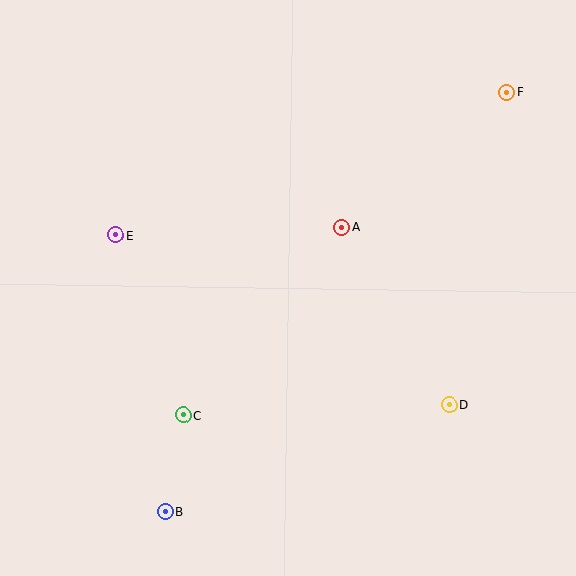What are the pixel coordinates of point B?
Point B is at (165, 512).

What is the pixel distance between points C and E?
The distance between C and E is 192 pixels.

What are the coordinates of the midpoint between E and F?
The midpoint between E and F is at (311, 164).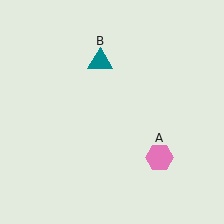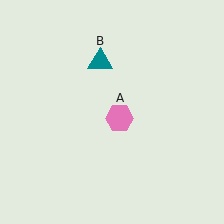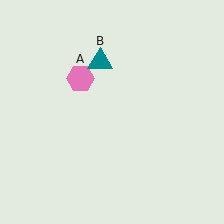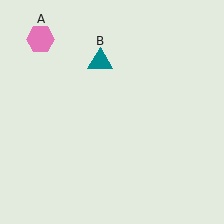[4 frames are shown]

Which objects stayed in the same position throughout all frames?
Teal triangle (object B) remained stationary.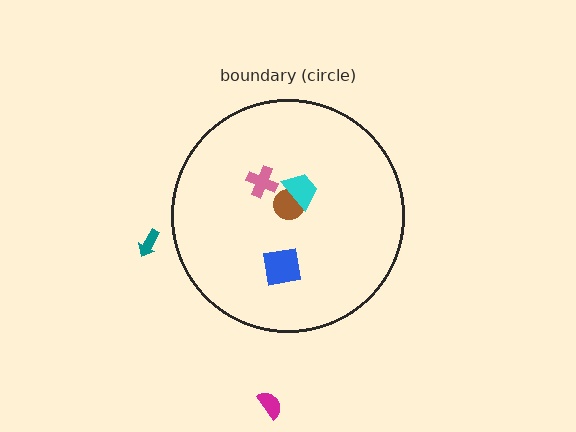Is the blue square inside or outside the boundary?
Inside.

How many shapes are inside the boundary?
4 inside, 2 outside.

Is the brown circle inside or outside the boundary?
Inside.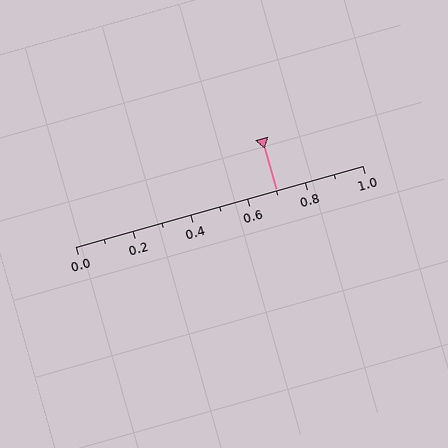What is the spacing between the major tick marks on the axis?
The major ticks are spaced 0.2 apart.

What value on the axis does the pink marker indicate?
The marker indicates approximately 0.7.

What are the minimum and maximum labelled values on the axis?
The axis runs from 0.0 to 1.0.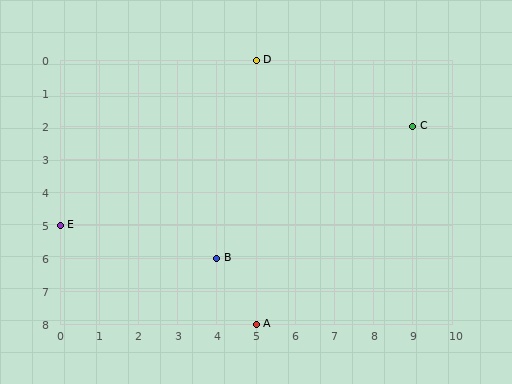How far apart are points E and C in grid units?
Points E and C are 9 columns and 3 rows apart (about 9.5 grid units diagonally).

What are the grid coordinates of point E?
Point E is at grid coordinates (0, 5).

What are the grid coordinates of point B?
Point B is at grid coordinates (4, 6).